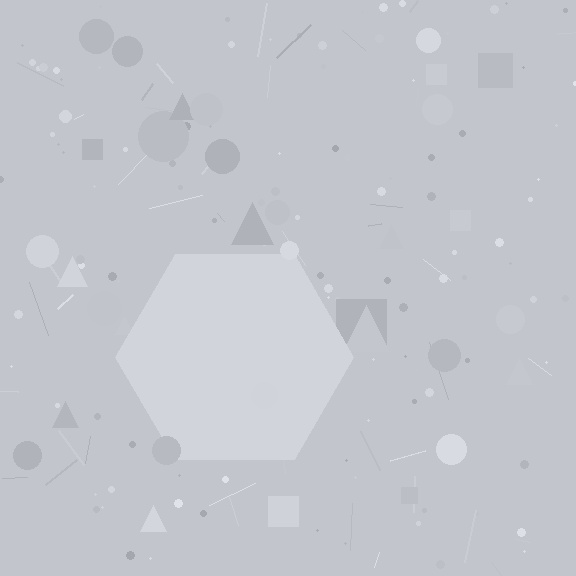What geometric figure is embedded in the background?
A hexagon is embedded in the background.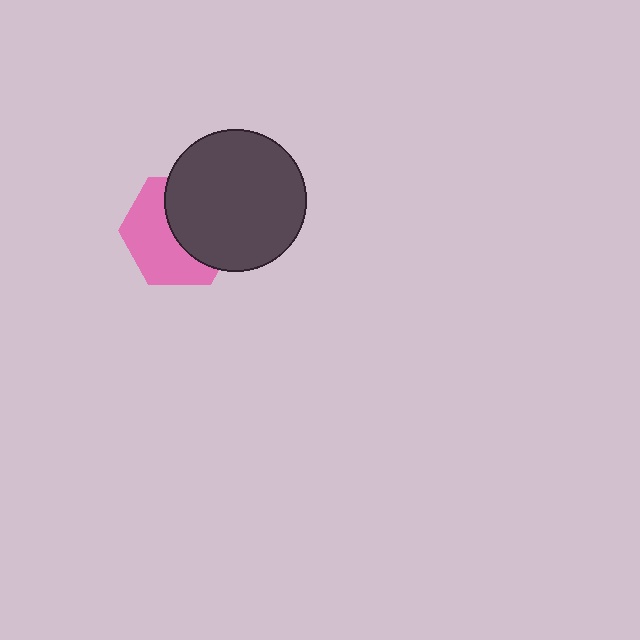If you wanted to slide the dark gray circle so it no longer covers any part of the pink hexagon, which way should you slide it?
Slide it right — that is the most direct way to separate the two shapes.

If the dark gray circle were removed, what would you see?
You would see the complete pink hexagon.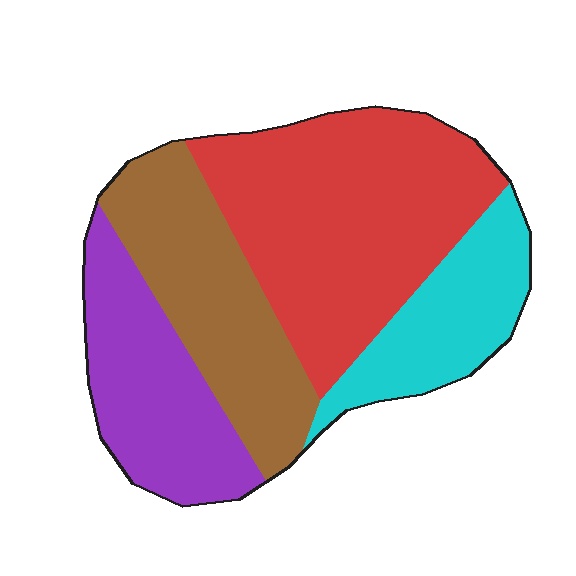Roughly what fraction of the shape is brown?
Brown covers roughly 25% of the shape.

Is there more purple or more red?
Red.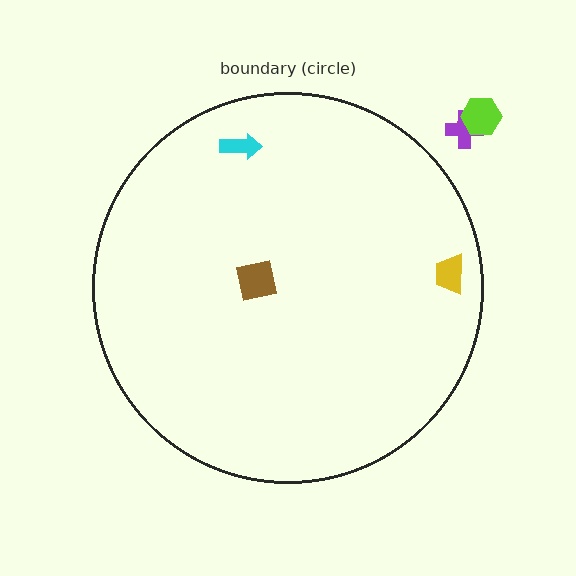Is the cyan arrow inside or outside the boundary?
Inside.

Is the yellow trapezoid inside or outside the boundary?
Inside.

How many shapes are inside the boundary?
3 inside, 3 outside.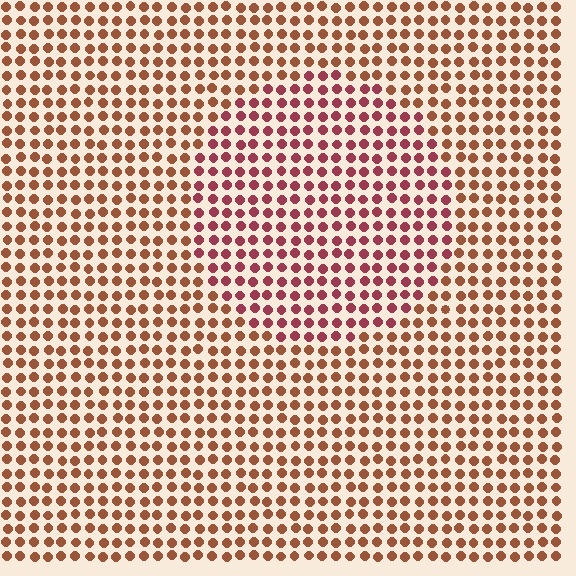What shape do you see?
I see a circle.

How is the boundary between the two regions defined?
The boundary is defined purely by a slight shift in hue (about 31 degrees). Spacing, size, and orientation are identical on both sides.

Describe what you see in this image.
The image is filled with small brown elements in a uniform arrangement. A circle-shaped region is visible where the elements are tinted to a slightly different hue, forming a subtle color boundary.